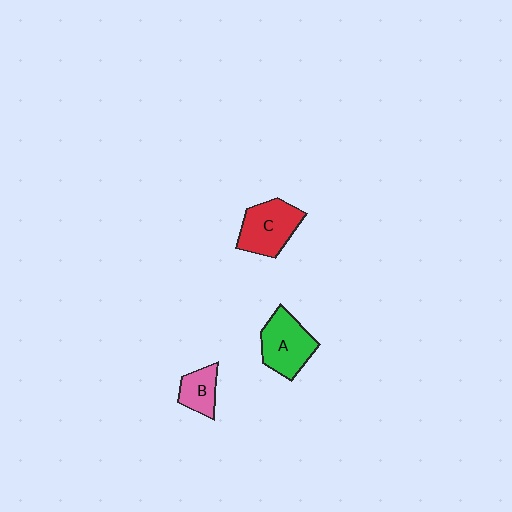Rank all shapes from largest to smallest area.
From largest to smallest: C (red), A (green), B (pink).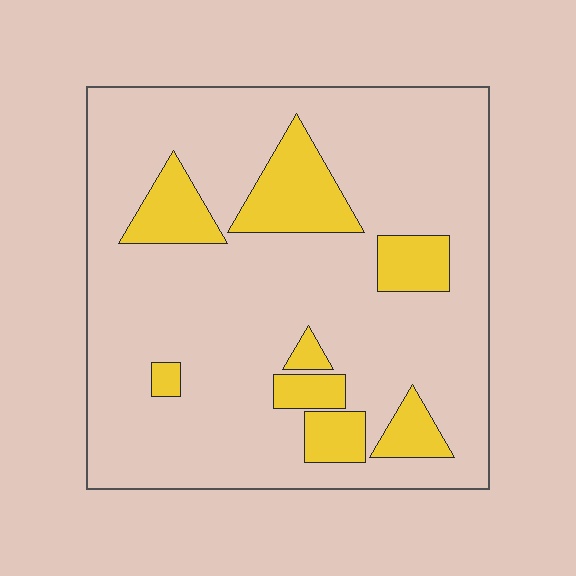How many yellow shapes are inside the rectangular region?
8.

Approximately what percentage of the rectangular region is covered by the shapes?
Approximately 20%.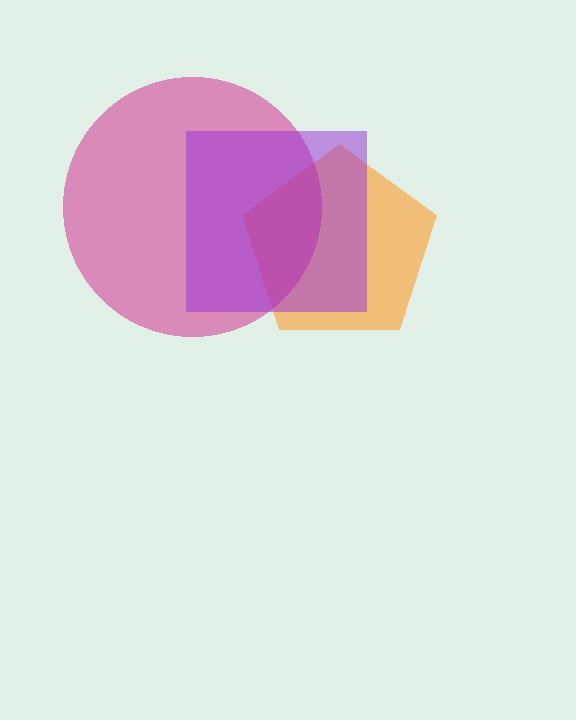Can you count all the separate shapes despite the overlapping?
Yes, there are 3 separate shapes.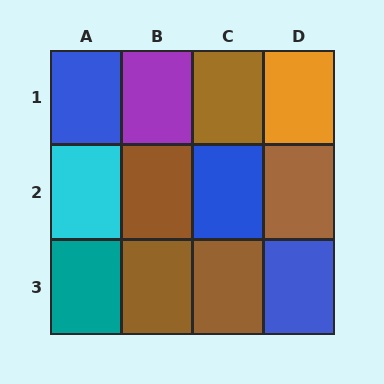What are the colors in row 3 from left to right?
Teal, brown, brown, blue.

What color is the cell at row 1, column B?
Purple.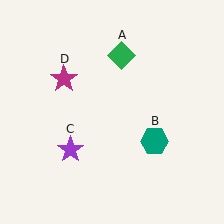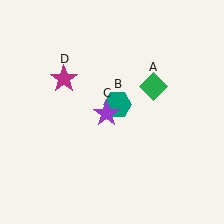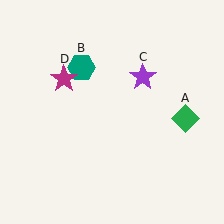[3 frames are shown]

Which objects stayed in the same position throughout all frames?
Magenta star (object D) remained stationary.